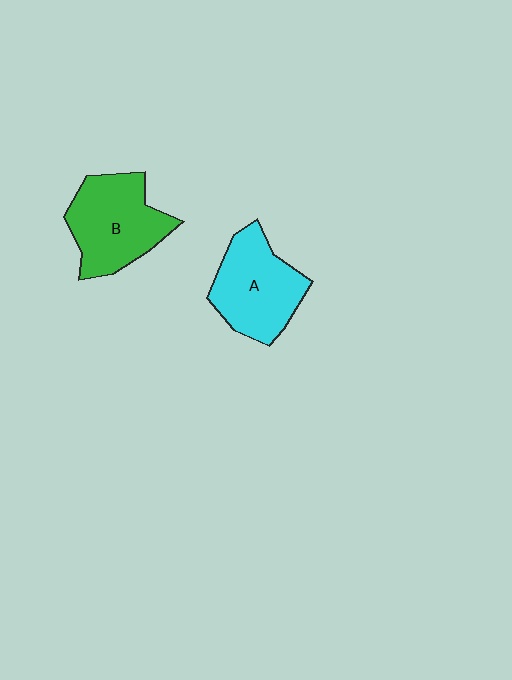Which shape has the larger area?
Shape B (green).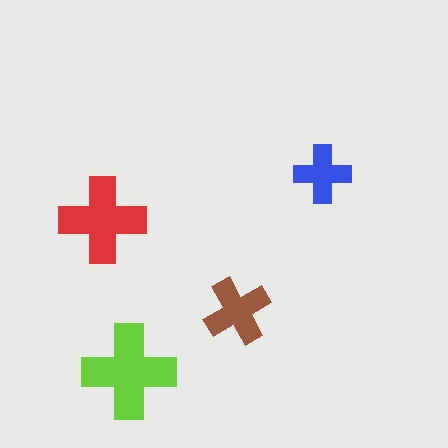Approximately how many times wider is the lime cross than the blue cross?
About 1.5 times wider.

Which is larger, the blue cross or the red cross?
The red one.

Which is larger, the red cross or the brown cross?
The red one.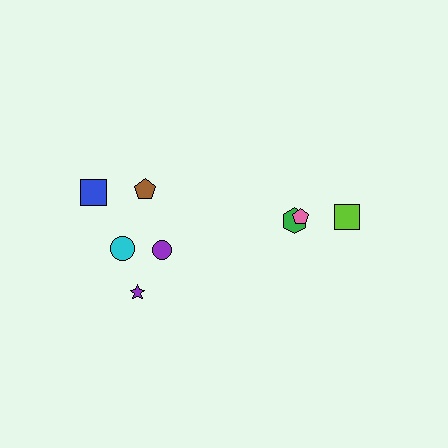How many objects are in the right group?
There are 3 objects.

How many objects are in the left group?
There are 5 objects.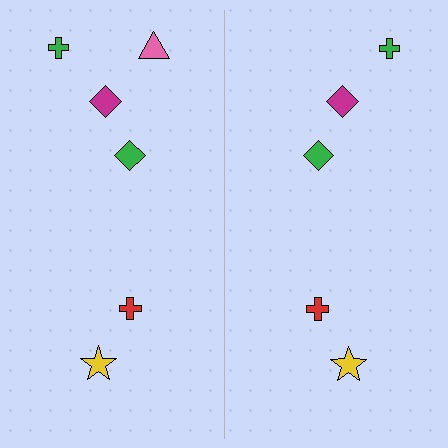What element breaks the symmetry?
A pink triangle is missing from the right side.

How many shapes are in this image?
There are 11 shapes in this image.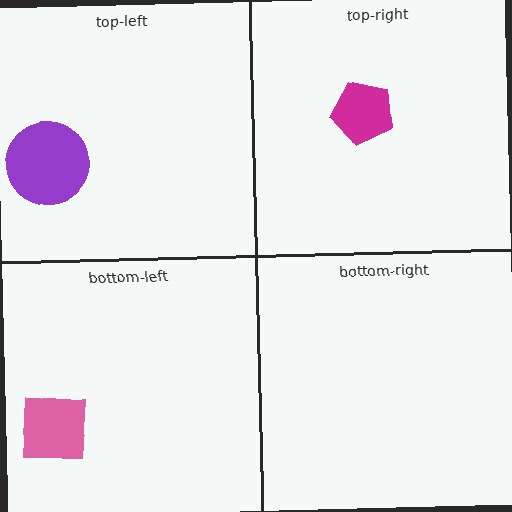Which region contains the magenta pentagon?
The top-right region.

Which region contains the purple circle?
The top-left region.